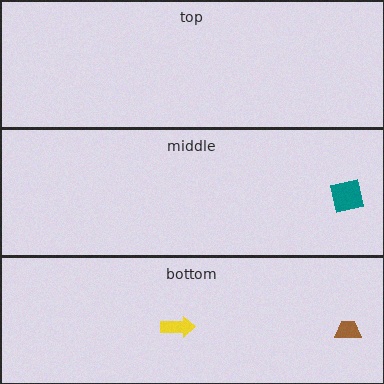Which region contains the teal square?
The middle region.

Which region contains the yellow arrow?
The bottom region.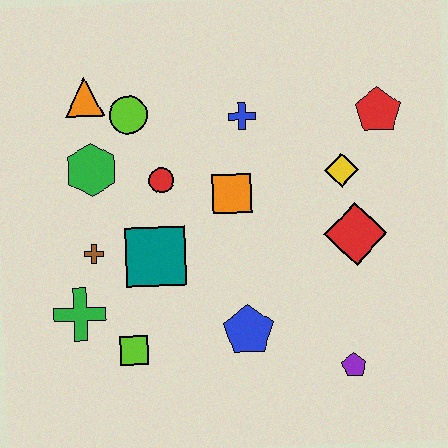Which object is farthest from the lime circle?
The purple pentagon is farthest from the lime circle.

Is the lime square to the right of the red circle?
No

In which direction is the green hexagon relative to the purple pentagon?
The green hexagon is to the left of the purple pentagon.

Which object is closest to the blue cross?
The orange square is closest to the blue cross.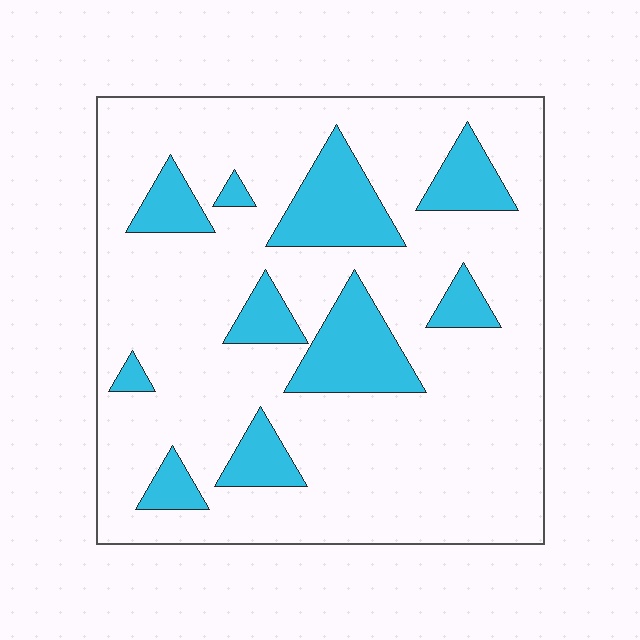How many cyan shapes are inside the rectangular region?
10.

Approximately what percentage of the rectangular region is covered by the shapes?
Approximately 20%.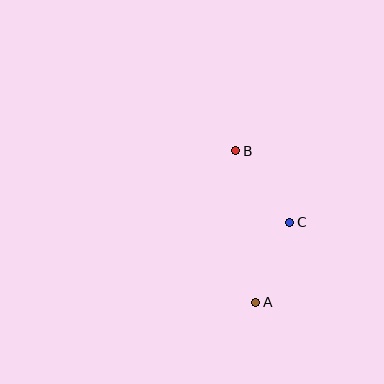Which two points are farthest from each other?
Points A and B are farthest from each other.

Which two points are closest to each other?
Points A and C are closest to each other.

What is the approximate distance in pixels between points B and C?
The distance between B and C is approximately 90 pixels.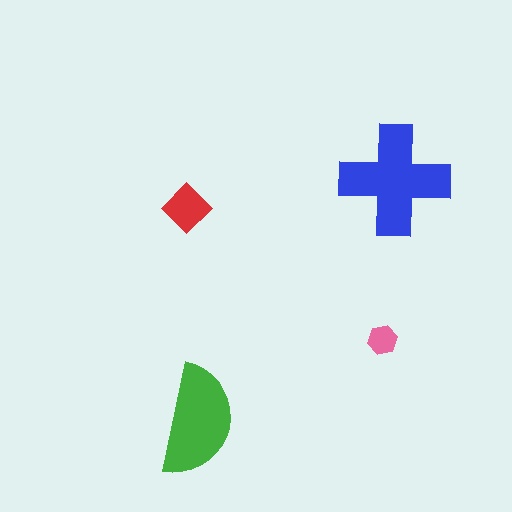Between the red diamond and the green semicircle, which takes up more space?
The green semicircle.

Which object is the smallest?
The pink hexagon.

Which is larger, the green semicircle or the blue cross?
The blue cross.